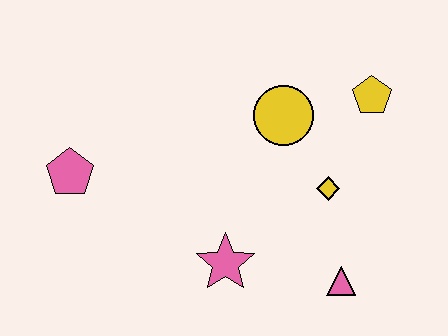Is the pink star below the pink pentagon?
Yes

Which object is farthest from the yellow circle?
The pink pentagon is farthest from the yellow circle.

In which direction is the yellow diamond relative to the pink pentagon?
The yellow diamond is to the right of the pink pentagon.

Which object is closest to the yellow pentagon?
The yellow circle is closest to the yellow pentagon.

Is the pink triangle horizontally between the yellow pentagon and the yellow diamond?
Yes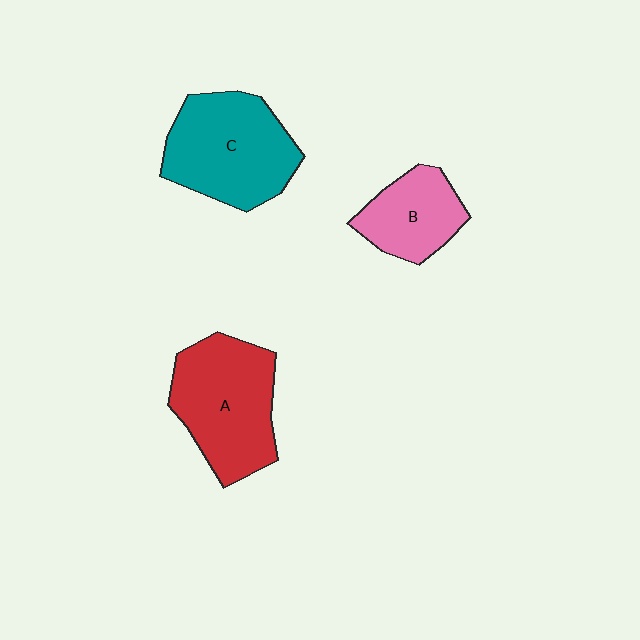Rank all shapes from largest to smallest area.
From largest to smallest: C (teal), A (red), B (pink).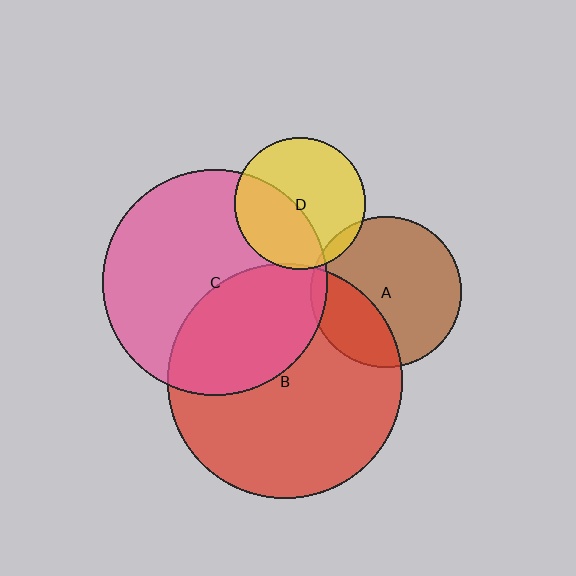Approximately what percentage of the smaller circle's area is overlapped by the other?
Approximately 5%.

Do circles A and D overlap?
Yes.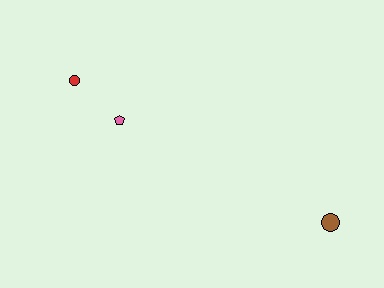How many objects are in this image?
There are 3 objects.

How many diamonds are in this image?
There are no diamonds.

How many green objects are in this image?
There are no green objects.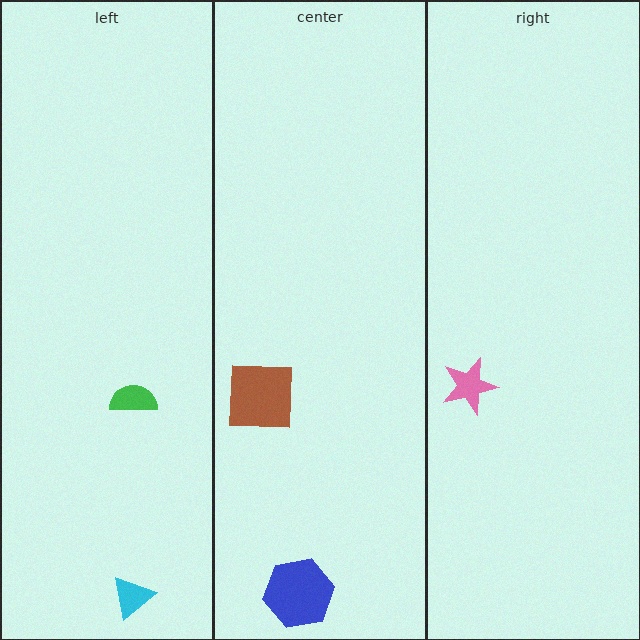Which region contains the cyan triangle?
The left region.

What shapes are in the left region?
The green semicircle, the cyan triangle.